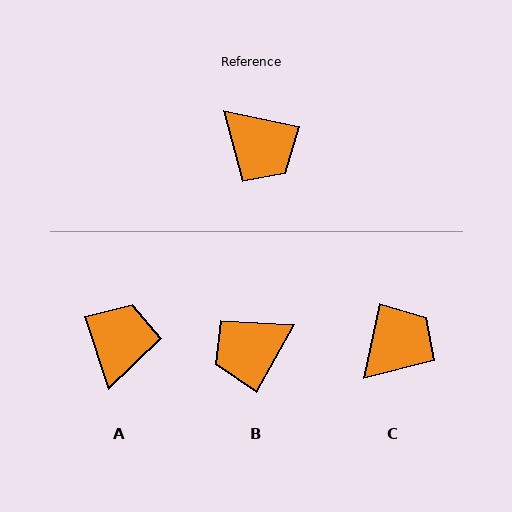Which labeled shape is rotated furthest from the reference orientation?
A, about 120 degrees away.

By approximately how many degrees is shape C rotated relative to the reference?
Approximately 90 degrees counter-clockwise.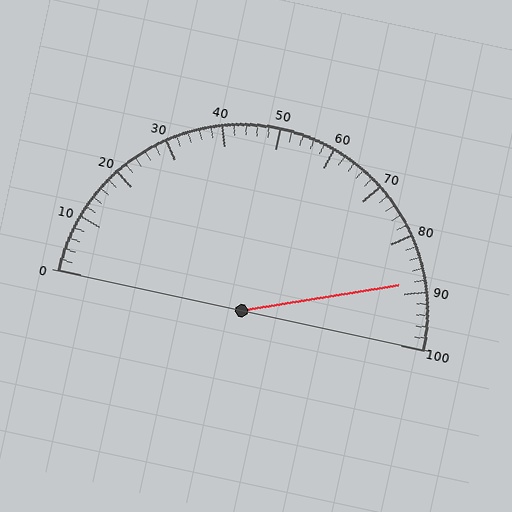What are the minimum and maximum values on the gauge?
The gauge ranges from 0 to 100.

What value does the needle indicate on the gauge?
The needle indicates approximately 88.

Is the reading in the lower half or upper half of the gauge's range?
The reading is in the upper half of the range (0 to 100).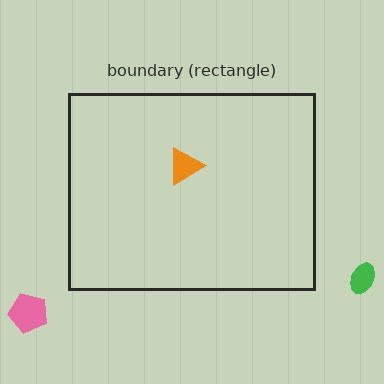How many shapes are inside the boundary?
1 inside, 2 outside.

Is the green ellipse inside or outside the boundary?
Outside.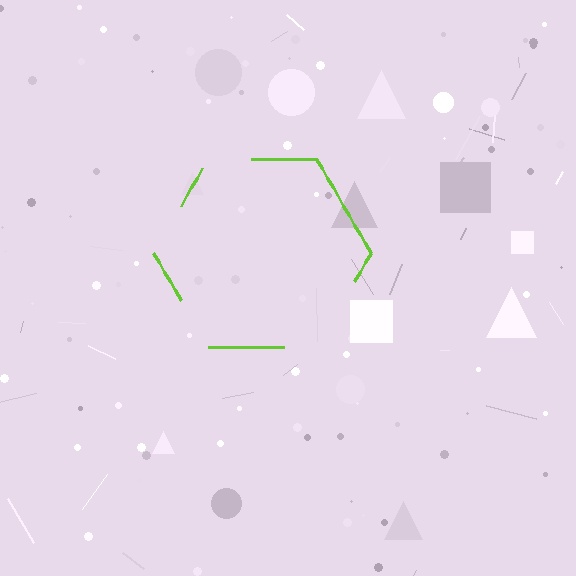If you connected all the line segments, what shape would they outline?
They would outline a hexagon.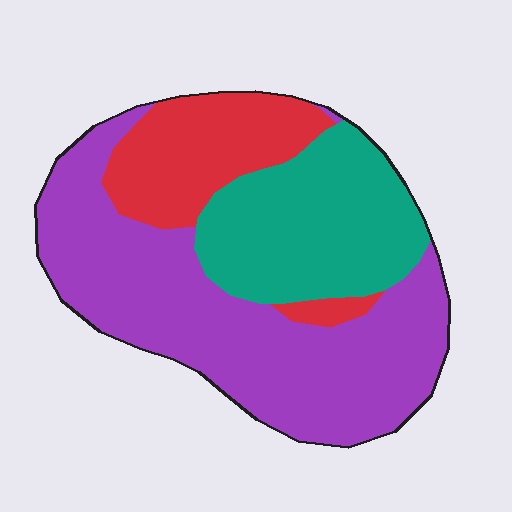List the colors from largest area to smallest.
From largest to smallest: purple, teal, red.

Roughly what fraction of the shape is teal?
Teal covers roughly 30% of the shape.